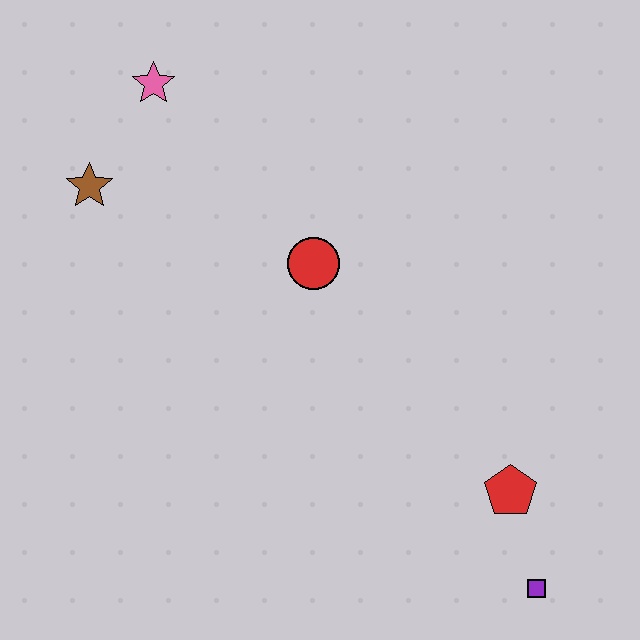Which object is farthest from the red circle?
The purple square is farthest from the red circle.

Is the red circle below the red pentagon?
No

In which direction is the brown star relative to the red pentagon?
The brown star is to the left of the red pentagon.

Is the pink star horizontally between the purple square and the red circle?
No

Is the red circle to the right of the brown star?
Yes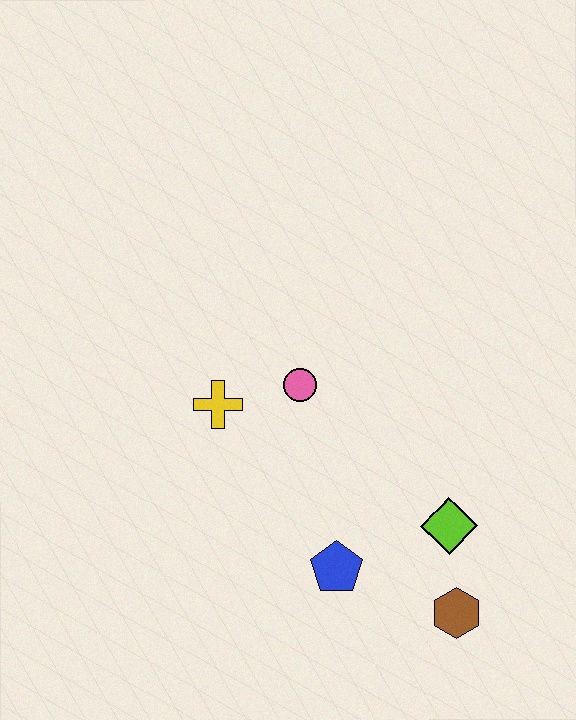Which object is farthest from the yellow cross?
The brown hexagon is farthest from the yellow cross.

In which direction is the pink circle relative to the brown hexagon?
The pink circle is above the brown hexagon.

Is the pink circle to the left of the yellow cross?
No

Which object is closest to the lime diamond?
The brown hexagon is closest to the lime diamond.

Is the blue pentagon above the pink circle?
No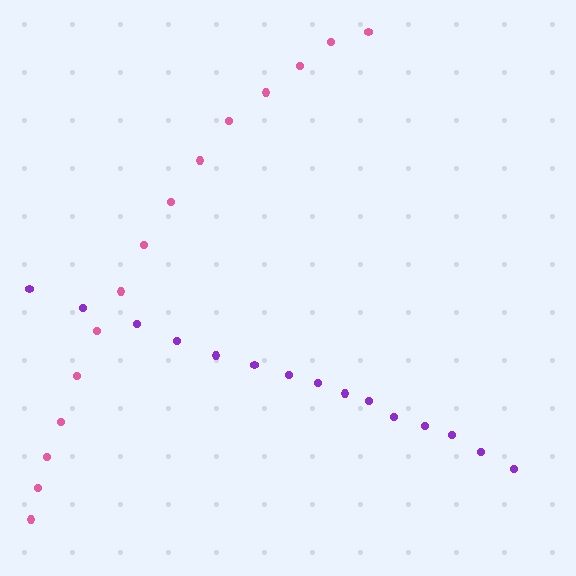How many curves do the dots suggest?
There are 2 distinct paths.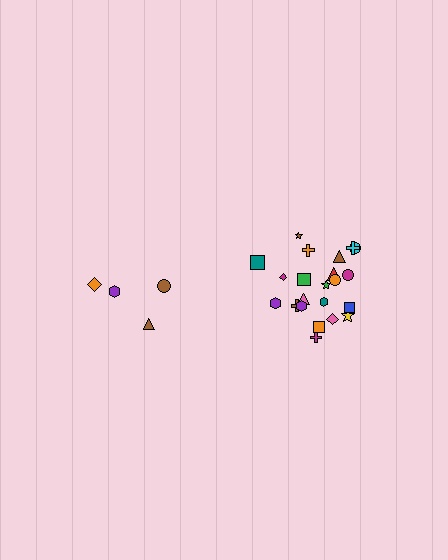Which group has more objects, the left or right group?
The right group.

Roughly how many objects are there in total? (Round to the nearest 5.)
Roughly 25 objects in total.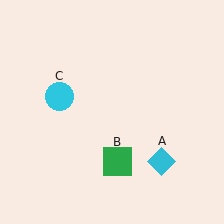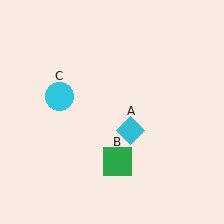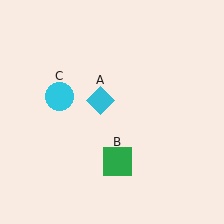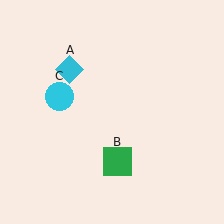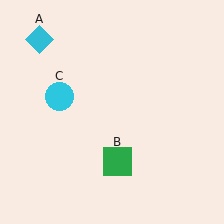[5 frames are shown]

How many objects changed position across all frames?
1 object changed position: cyan diamond (object A).